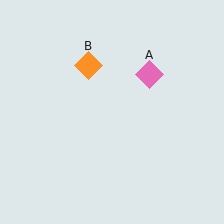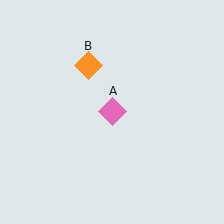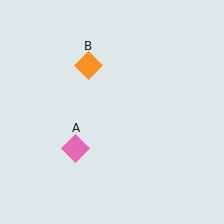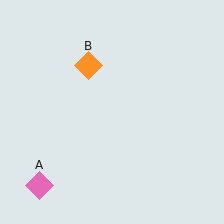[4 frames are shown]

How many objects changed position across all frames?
1 object changed position: pink diamond (object A).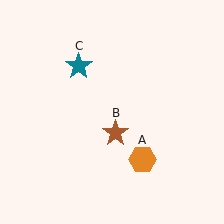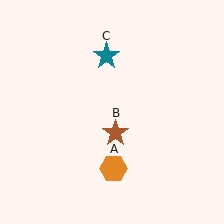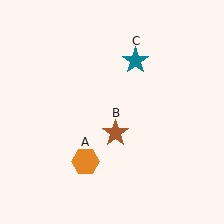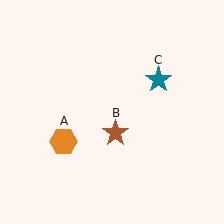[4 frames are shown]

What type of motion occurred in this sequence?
The orange hexagon (object A), teal star (object C) rotated clockwise around the center of the scene.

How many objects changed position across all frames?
2 objects changed position: orange hexagon (object A), teal star (object C).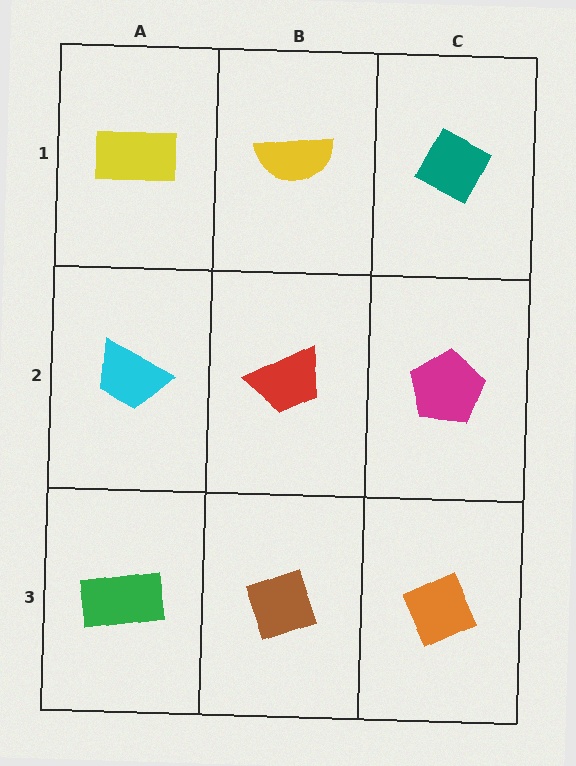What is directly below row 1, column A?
A cyan trapezoid.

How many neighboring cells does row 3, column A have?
2.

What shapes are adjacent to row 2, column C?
A teal diamond (row 1, column C), an orange diamond (row 3, column C), a red trapezoid (row 2, column B).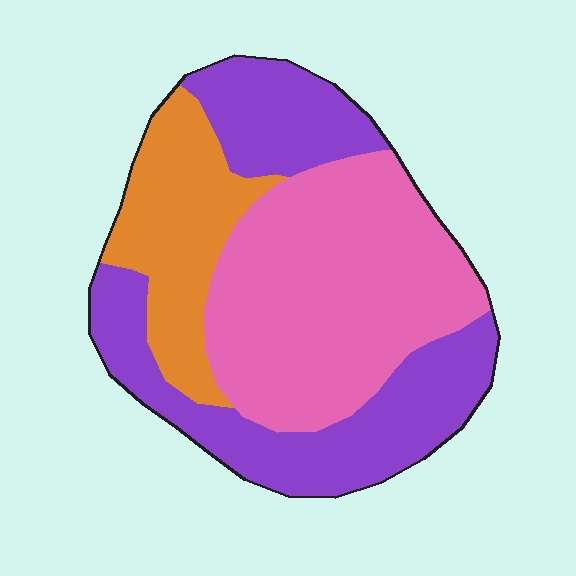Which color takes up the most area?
Pink, at roughly 40%.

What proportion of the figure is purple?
Purple covers around 40% of the figure.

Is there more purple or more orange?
Purple.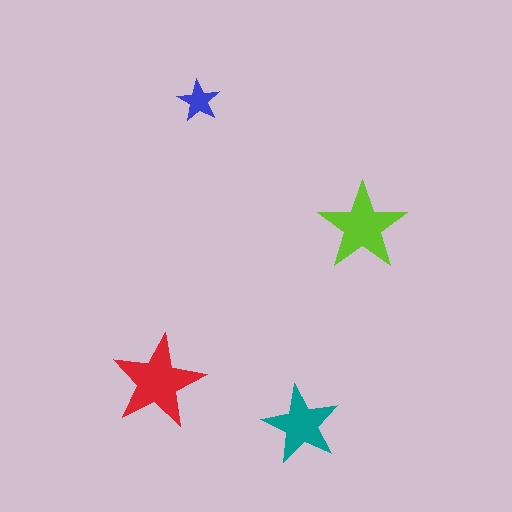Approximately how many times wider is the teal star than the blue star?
About 2 times wider.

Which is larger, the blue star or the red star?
The red one.